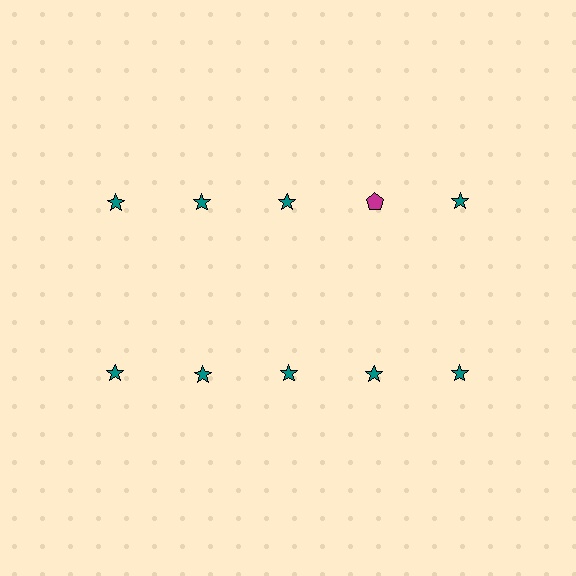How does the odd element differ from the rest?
It differs in both color (magenta instead of teal) and shape (pentagon instead of star).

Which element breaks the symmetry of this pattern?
The magenta pentagon in the top row, second from right column breaks the symmetry. All other shapes are teal stars.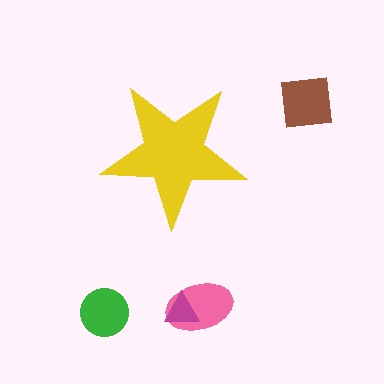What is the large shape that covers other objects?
A yellow star.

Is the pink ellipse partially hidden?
No, the pink ellipse is fully visible.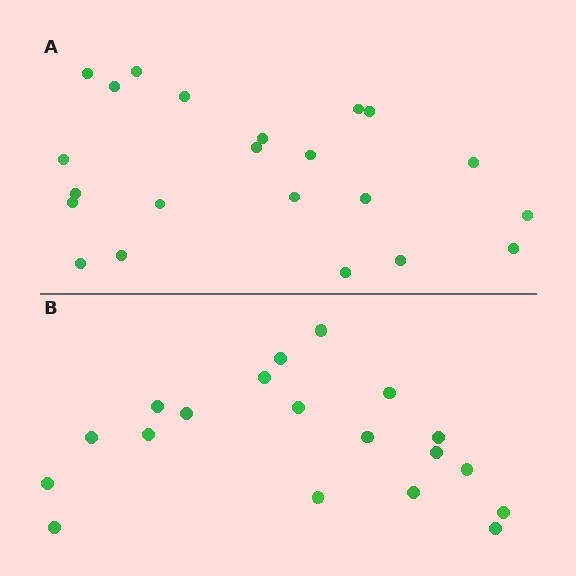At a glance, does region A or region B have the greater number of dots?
Region A (the top region) has more dots.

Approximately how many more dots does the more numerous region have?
Region A has just a few more — roughly 2 or 3 more dots than region B.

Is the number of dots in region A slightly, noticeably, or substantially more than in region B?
Region A has only slightly more — the two regions are fairly close. The ratio is roughly 1.2 to 1.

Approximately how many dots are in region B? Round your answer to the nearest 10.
About 20 dots. (The exact count is 19, which rounds to 20.)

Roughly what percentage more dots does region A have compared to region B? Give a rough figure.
About 15% more.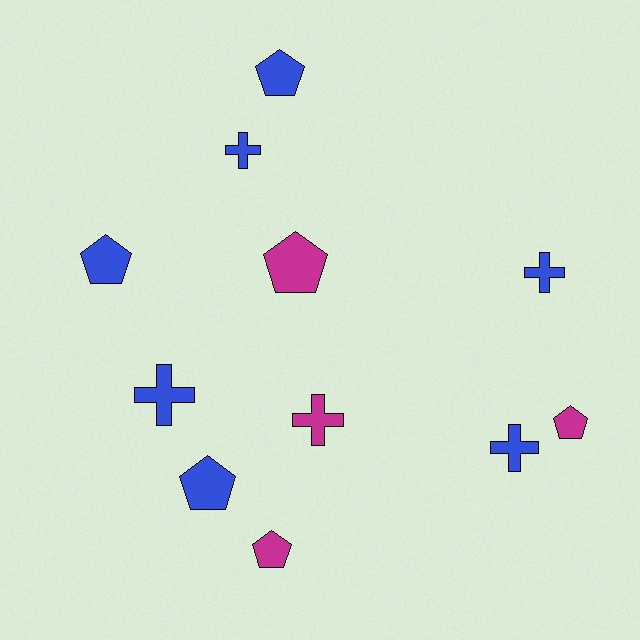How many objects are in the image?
There are 11 objects.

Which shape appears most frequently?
Pentagon, with 6 objects.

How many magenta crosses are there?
There is 1 magenta cross.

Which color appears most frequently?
Blue, with 7 objects.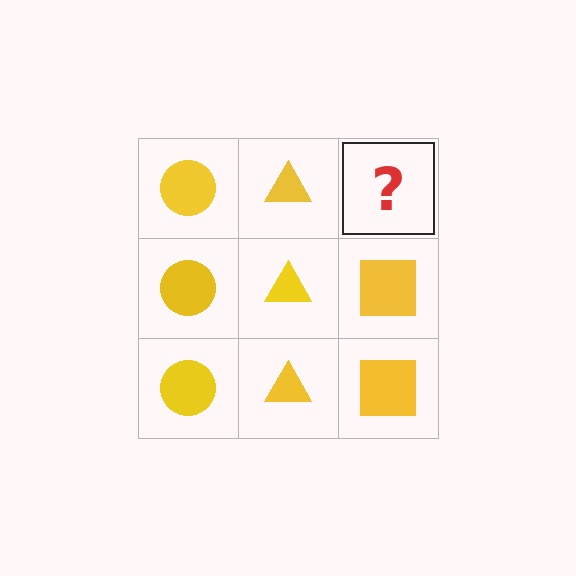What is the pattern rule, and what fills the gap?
The rule is that each column has a consistent shape. The gap should be filled with a yellow square.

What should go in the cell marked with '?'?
The missing cell should contain a yellow square.